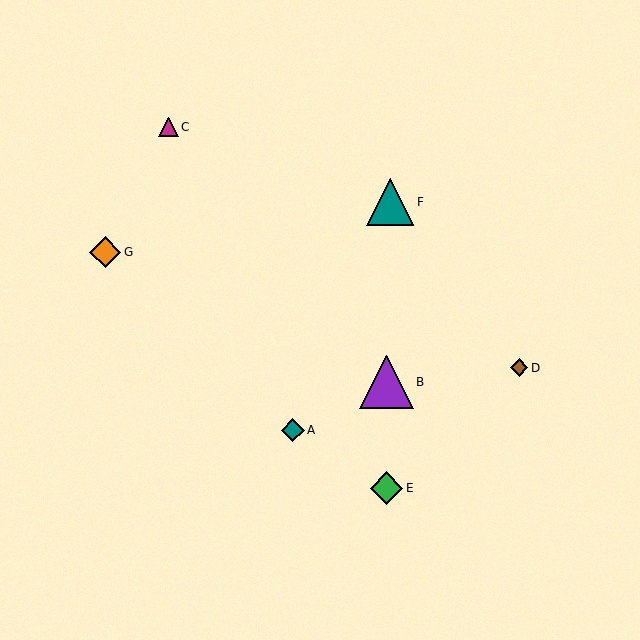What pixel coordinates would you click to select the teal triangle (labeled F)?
Click at (390, 202) to select the teal triangle F.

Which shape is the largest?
The purple triangle (labeled B) is the largest.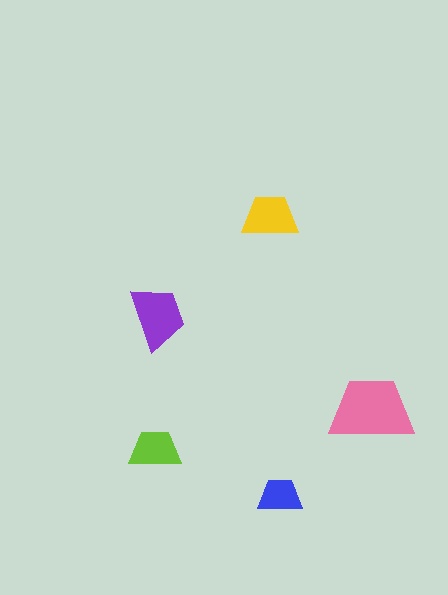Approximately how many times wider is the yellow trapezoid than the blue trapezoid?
About 1.5 times wider.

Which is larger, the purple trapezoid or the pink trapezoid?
The pink one.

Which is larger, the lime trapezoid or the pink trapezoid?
The pink one.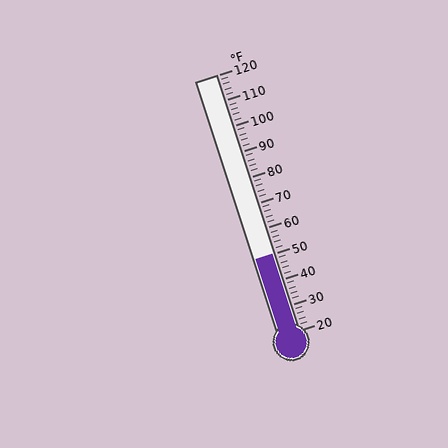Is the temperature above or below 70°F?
The temperature is below 70°F.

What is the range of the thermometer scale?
The thermometer scale ranges from 20°F to 120°F.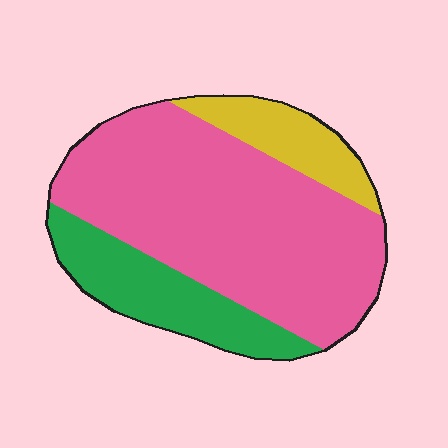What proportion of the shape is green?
Green covers roughly 20% of the shape.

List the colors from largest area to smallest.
From largest to smallest: pink, green, yellow.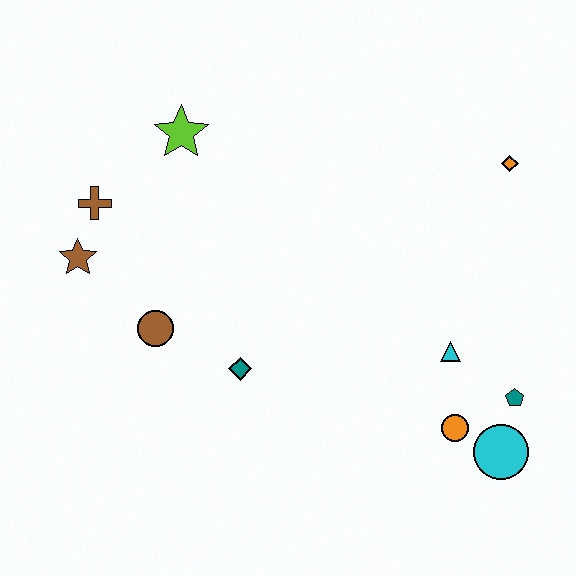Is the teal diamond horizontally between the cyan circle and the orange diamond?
No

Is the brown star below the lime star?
Yes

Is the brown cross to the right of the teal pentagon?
No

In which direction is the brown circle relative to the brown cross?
The brown circle is below the brown cross.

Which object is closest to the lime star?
The brown cross is closest to the lime star.